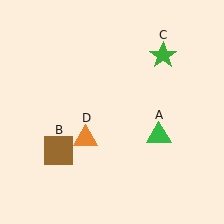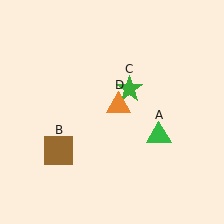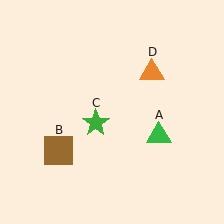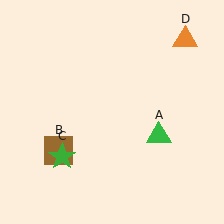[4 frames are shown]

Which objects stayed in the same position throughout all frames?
Green triangle (object A) and brown square (object B) remained stationary.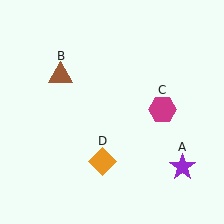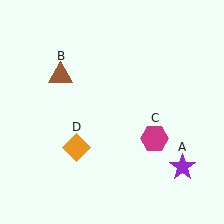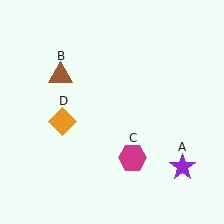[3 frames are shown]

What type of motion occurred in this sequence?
The magenta hexagon (object C), orange diamond (object D) rotated clockwise around the center of the scene.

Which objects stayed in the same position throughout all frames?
Purple star (object A) and brown triangle (object B) remained stationary.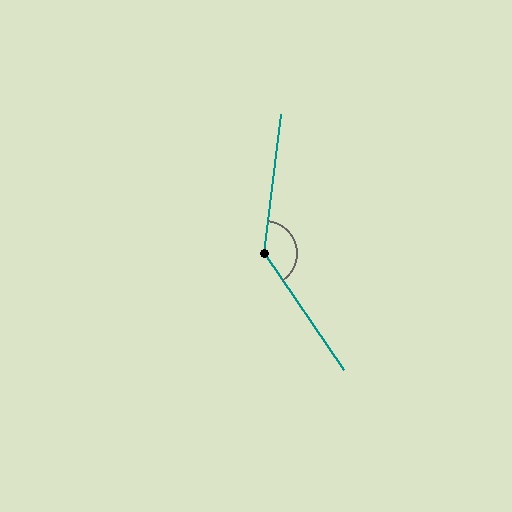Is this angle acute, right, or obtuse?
It is obtuse.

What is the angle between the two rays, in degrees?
Approximately 139 degrees.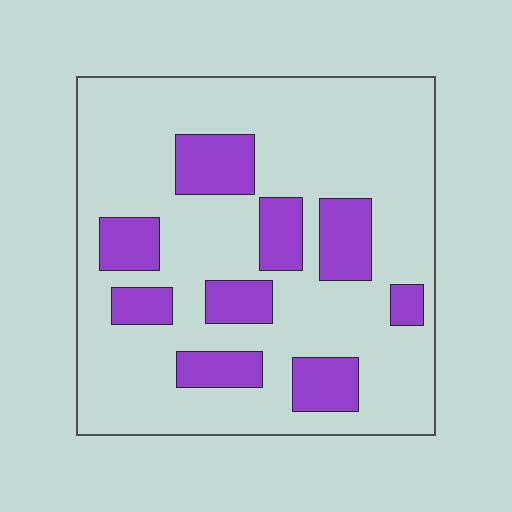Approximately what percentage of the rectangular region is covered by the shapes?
Approximately 25%.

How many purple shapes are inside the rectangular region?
9.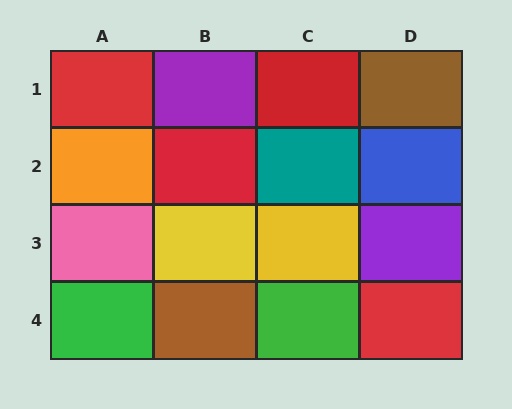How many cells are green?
2 cells are green.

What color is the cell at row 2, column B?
Red.